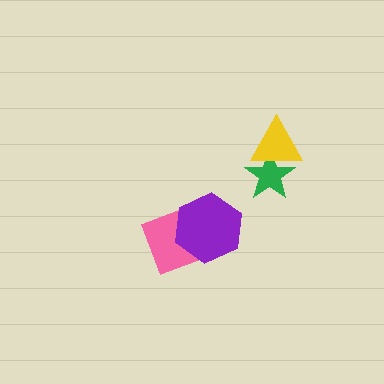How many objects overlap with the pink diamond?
1 object overlaps with the pink diamond.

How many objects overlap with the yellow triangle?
1 object overlaps with the yellow triangle.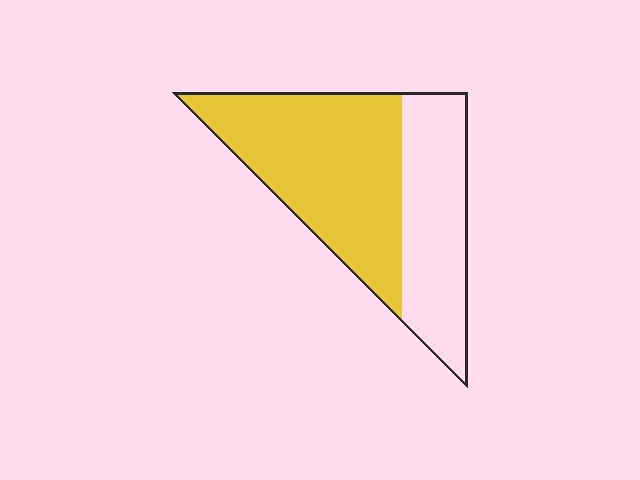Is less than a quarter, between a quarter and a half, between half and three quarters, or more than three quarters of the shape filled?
Between half and three quarters.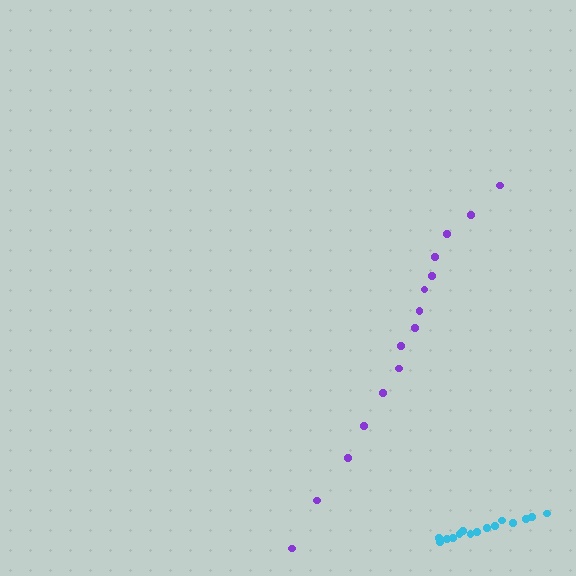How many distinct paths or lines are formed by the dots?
There are 2 distinct paths.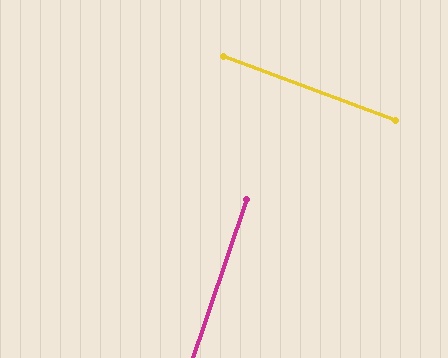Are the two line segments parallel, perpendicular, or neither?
Perpendicular — they meet at approximately 88°.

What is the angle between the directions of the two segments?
Approximately 88 degrees.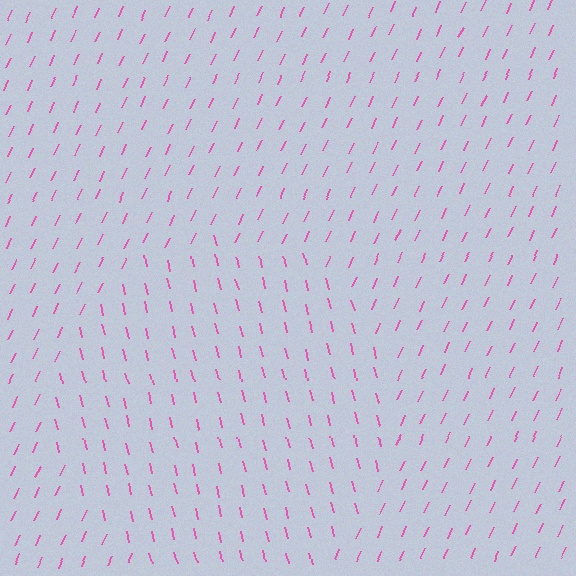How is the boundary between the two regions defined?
The boundary is defined purely by a change in line orientation (approximately 40 degrees difference). All lines are the same color and thickness.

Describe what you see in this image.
The image is filled with small pink line segments. A circle region in the image has lines oriented differently from the surrounding lines, creating a visible texture boundary.